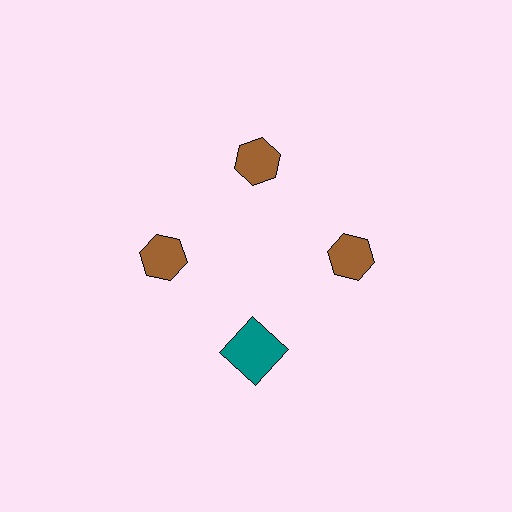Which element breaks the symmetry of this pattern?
The teal square at roughly the 6 o'clock position breaks the symmetry. All other shapes are brown hexagons.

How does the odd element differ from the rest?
It differs in both color (teal instead of brown) and shape (square instead of hexagon).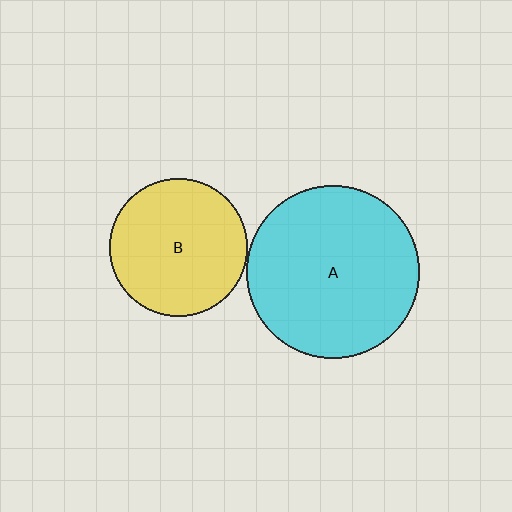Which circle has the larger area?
Circle A (cyan).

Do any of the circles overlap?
No, none of the circles overlap.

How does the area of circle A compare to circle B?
Approximately 1.6 times.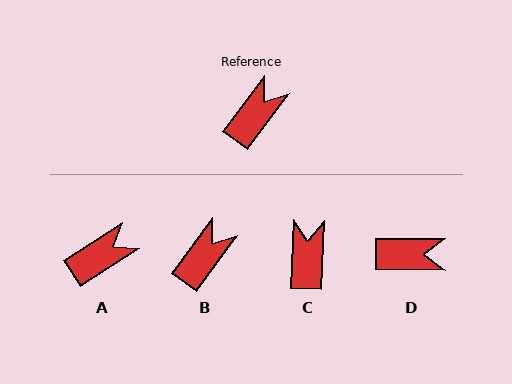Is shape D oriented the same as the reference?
No, it is off by about 54 degrees.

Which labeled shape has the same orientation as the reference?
B.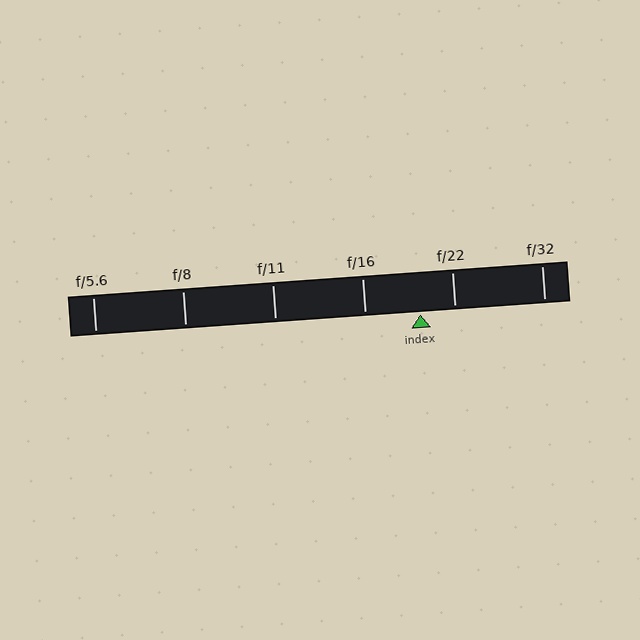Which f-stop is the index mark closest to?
The index mark is closest to f/22.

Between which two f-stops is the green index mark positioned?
The index mark is between f/16 and f/22.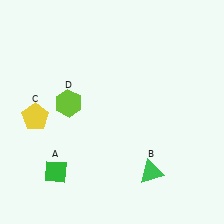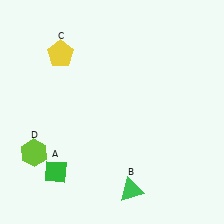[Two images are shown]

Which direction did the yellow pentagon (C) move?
The yellow pentagon (C) moved up.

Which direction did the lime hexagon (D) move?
The lime hexagon (D) moved down.